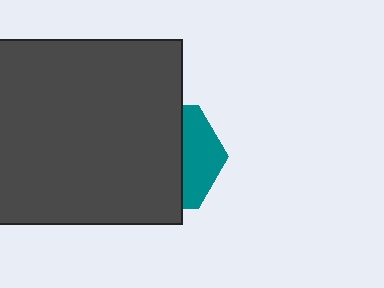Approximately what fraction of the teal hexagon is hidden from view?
Roughly 66% of the teal hexagon is hidden behind the dark gray square.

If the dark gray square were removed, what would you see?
You would see the complete teal hexagon.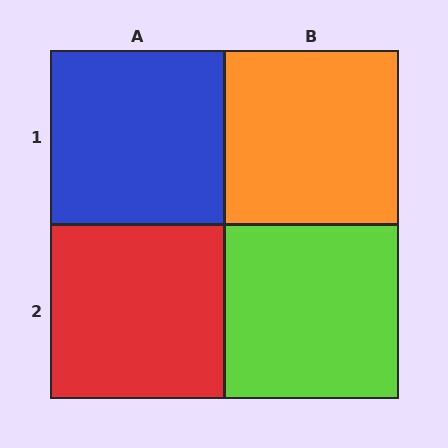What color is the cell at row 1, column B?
Orange.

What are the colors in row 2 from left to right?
Red, lime.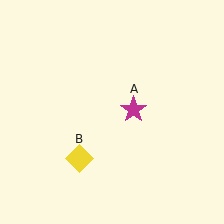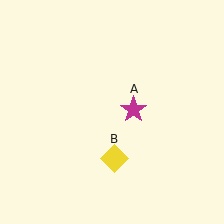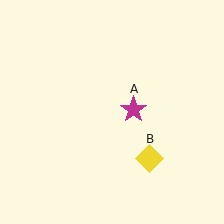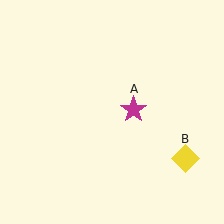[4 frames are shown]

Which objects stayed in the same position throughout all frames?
Magenta star (object A) remained stationary.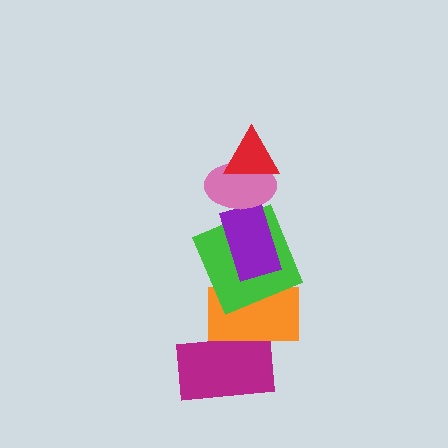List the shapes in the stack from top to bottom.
From top to bottom: the red triangle, the pink ellipse, the purple rectangle, the green square, the orange rectangle, the magenta rectangle.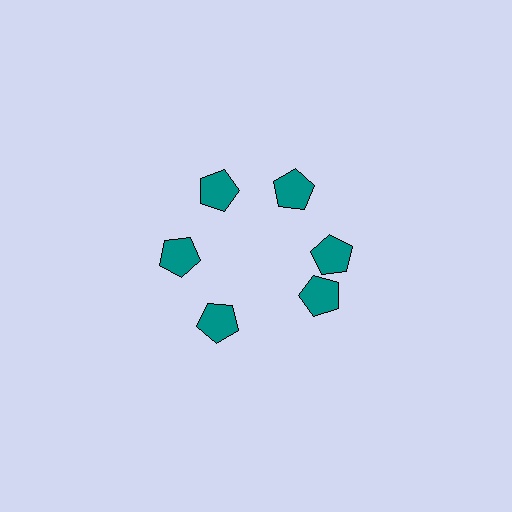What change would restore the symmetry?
The symmetry would be restored by rotating it back into even spacing with its neighbors so that all 6 pentagons sit at equal angles and equal distance from the center.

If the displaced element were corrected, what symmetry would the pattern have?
It would have 6-fold rotational symmetry — the pattern would map onto itself every 60 degrees.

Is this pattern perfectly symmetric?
No. The 6 teal pentagons are arranged in a ring, but one element near the 5 o'clock position is rotated out of alignment along the ring, breaking the 6-fold rotational symmetry.